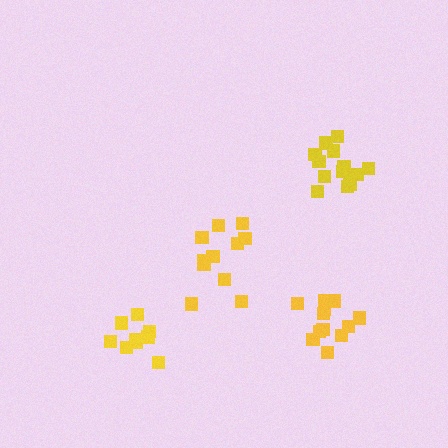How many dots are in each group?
Group 1: 13 dots, Group 2: 11 dots, Group 3: 9 dots, Group 4: 12 dots (45 total).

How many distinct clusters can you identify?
There are 4 distinct clusters.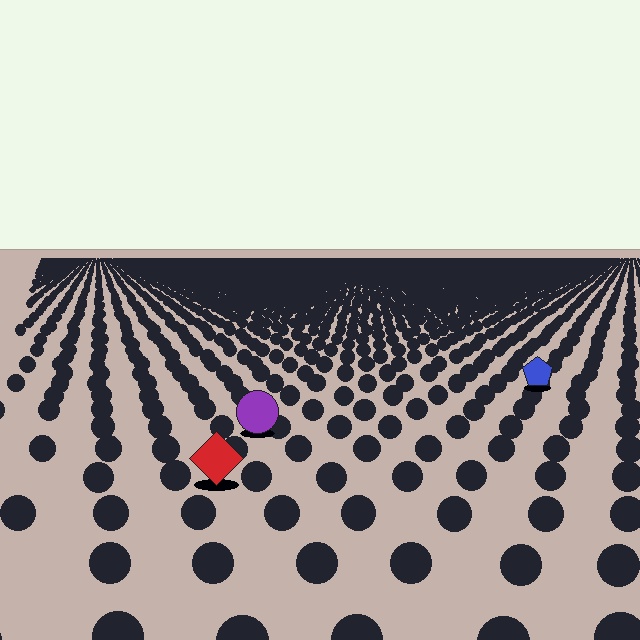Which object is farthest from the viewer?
The blue pentagon is farthest from the viewer. It appears smaller and the ground texture around it is denser.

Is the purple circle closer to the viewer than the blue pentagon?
Yes. The purple circle is closer — you can tell from the texture gradient: the ground texture is coarser near it.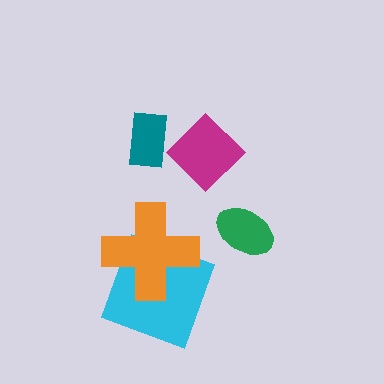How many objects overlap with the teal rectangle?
0 objects overlap with the teal rectangle.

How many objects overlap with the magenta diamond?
0 objects overlap with the magenta diamond.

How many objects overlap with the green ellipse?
0 objects overlap with the green ellipse.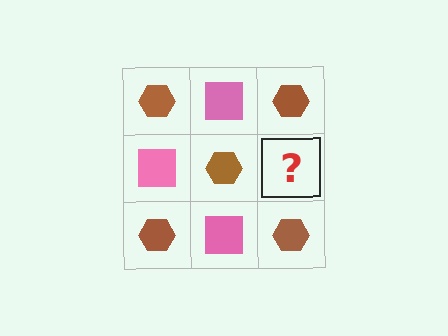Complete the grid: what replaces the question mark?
The question mark should be replaced with a pink square.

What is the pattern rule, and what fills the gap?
The rule is that it alternates brown hexagon and pink square in a checkerboard pattern. The gap should be filled with a pink square.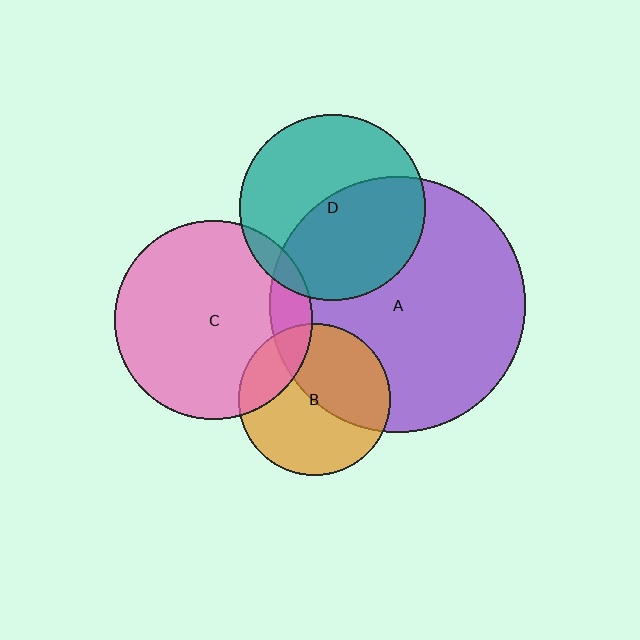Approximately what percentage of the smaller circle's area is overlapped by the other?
Approximately 50%.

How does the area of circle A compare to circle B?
Approximately 2.8 times.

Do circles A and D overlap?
Yes.